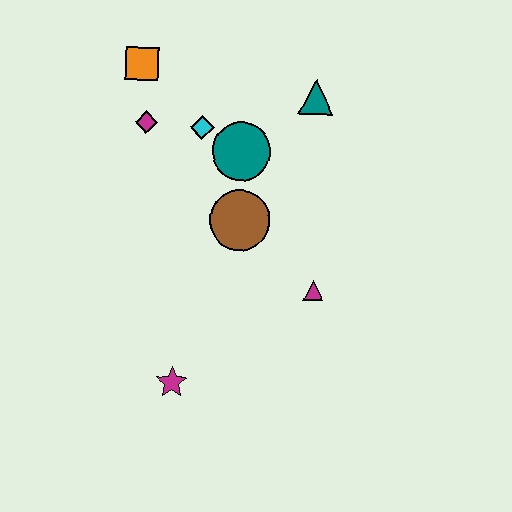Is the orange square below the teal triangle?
No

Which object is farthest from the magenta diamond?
The magenta star is farthest from the magenta diamond.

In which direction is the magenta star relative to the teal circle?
The magenta star is below the teal circle.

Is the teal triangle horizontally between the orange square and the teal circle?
No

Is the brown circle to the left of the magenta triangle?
Yes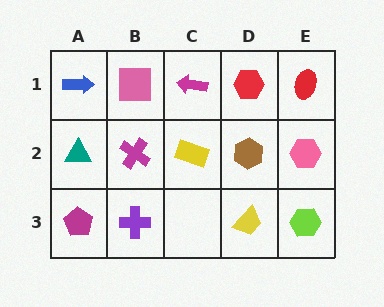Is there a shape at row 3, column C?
No, that cell is empty.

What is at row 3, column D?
A yellow trapezoid.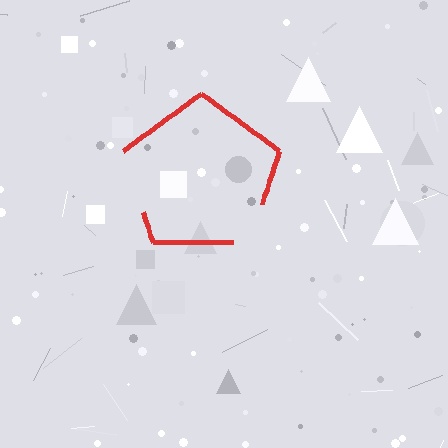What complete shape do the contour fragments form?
The contour fragments form a pentagon.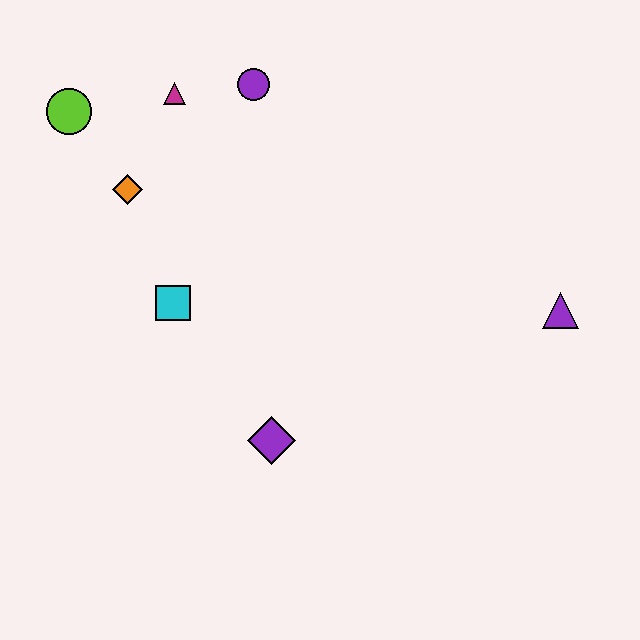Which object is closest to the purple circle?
The magenta triangle is closest to the purple circle.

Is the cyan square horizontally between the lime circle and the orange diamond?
No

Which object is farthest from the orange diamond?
The purple triangle is farthest from the orange diamond.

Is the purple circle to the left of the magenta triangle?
No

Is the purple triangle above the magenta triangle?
No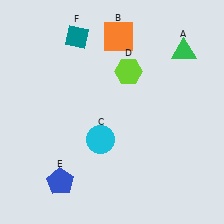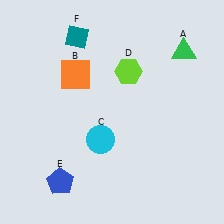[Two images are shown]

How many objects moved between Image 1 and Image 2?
1 object moved between the two images.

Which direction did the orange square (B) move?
The orange square (B) moved left.